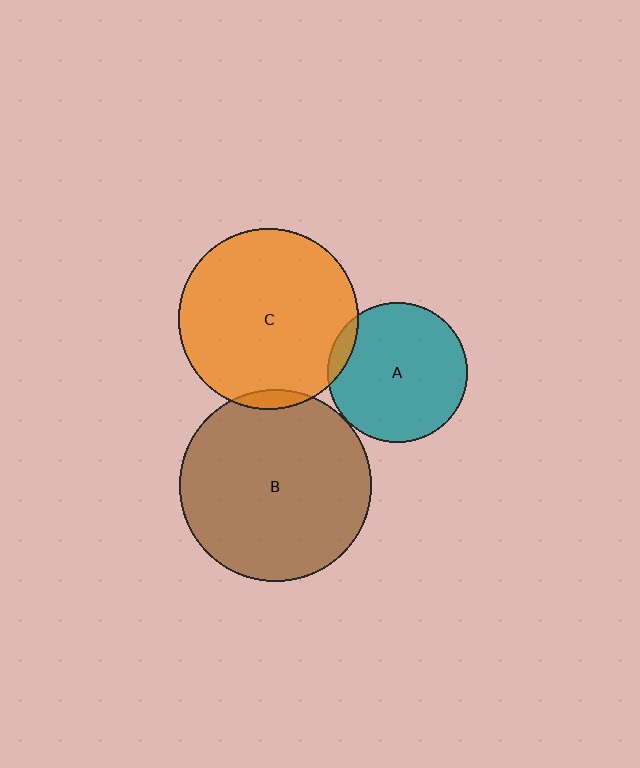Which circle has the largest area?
Circle B (brown).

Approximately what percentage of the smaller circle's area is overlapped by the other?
Approximately 5%.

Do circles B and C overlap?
Yes.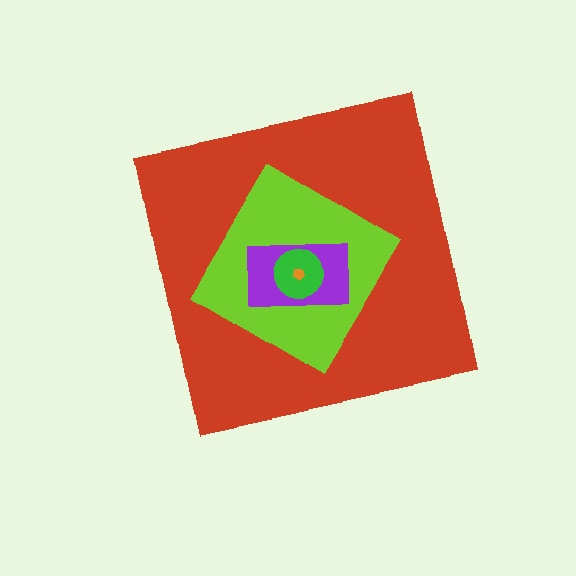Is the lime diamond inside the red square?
Yes.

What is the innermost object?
The orange pentagon.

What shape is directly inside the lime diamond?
The purple rectangle.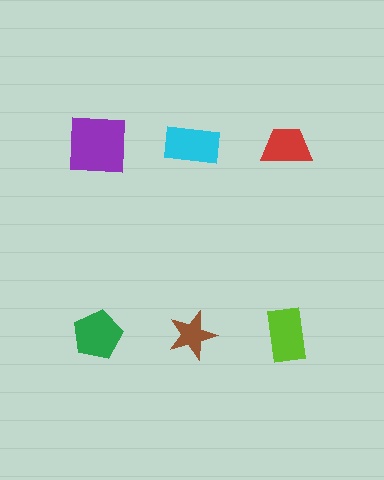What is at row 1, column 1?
A purple square.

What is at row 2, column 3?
A lime rectangle.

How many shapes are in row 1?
3 shapes.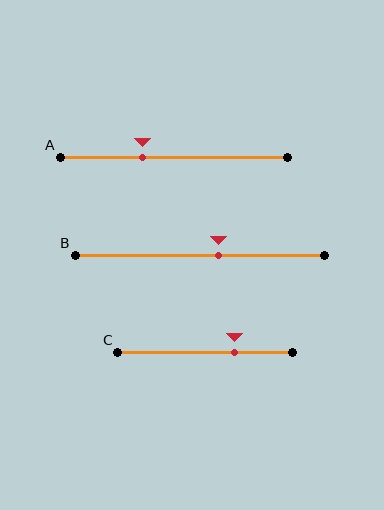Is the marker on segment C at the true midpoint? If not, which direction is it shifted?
No, the marker on segment C is shifted to the right by about 17% of the segment length.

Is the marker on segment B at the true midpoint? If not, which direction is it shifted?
No, the marker on segment B is shifted to the right by about 8% of the segment length.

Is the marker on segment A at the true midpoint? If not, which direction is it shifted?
No, the marker on segment A is shifted to the left by about 14% of the segment length.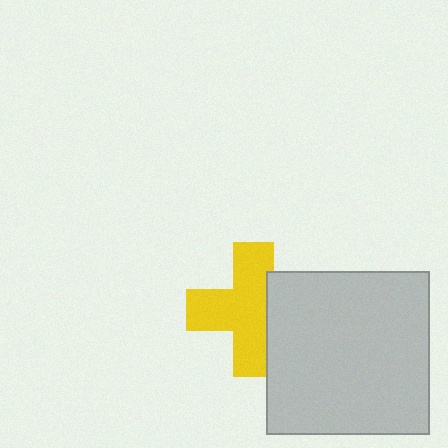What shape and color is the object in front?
The object in front is a light gray square.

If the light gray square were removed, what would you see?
You would see the complete yellow cross.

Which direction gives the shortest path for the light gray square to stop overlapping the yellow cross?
Moving right gives the shortest separation.